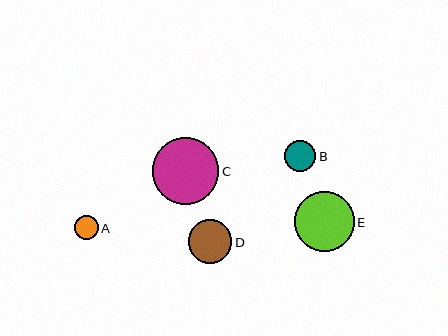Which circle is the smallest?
Circle A is the smallest with a size of approximately 24 pixels.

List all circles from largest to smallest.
From largest to smallest: C, E, D, B, A.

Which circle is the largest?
Circle C is the largest with a size of approximately 67 pixels.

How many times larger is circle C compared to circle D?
Circle C is approximately 1.5 times the size of circle D.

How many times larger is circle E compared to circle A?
Circle E is approximately 2.5 times the size of circle A.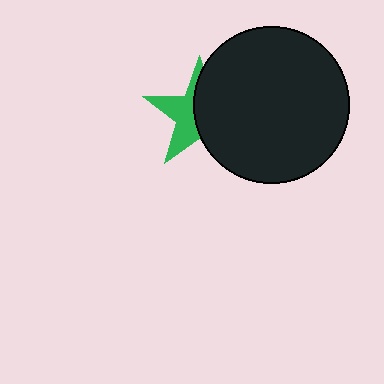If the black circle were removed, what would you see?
You would see the complete green star.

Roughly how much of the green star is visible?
About half of it is visible (roughly 45%).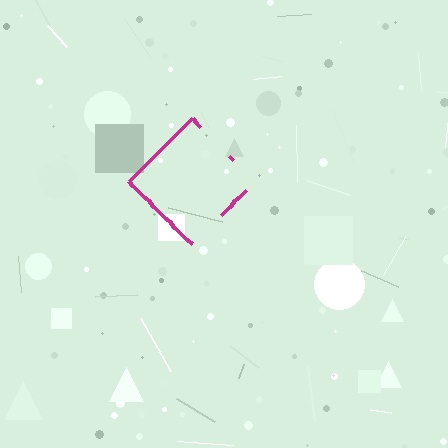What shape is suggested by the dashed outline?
The dashed outline suggests a diamond.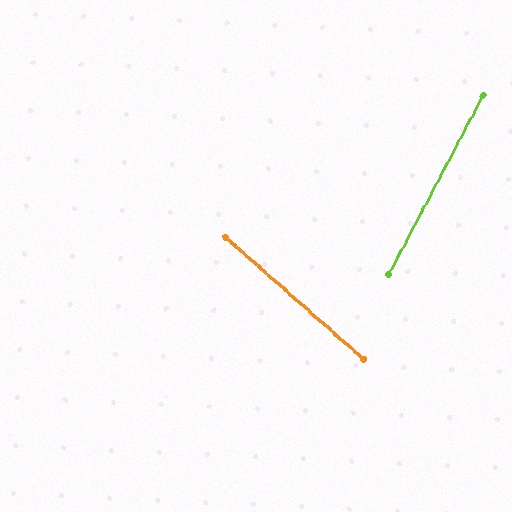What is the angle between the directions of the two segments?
Approximately 76 degrees.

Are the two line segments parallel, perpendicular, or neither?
Neither parallel nor perpendicular — they differ by about 76°.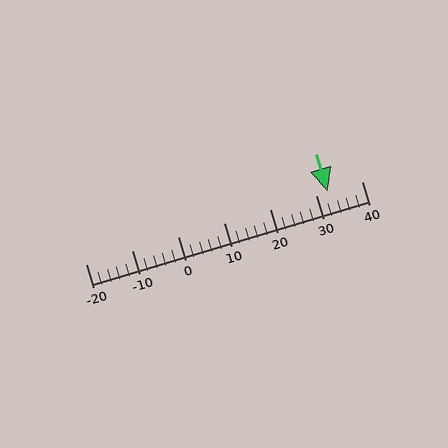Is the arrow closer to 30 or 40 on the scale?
The arrow is closer to 30.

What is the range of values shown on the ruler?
The ruler shows values from -20 to 40.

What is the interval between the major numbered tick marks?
The major tick marks are spaced 10 units apart.